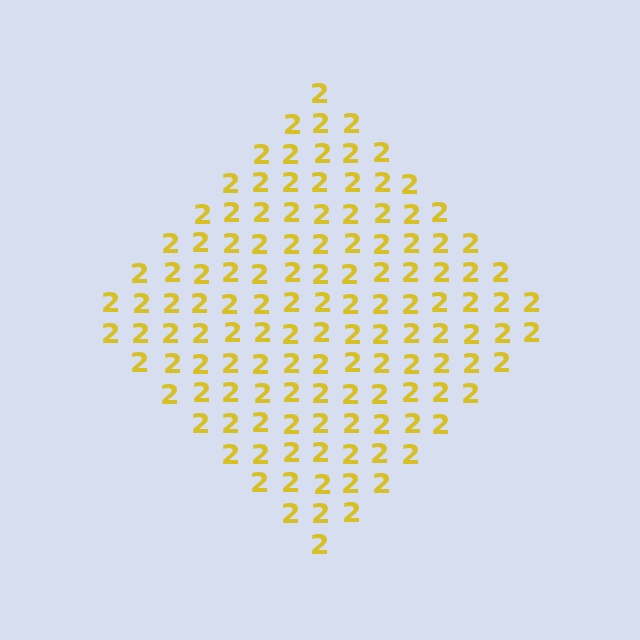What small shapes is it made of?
It is made of small digit 2's.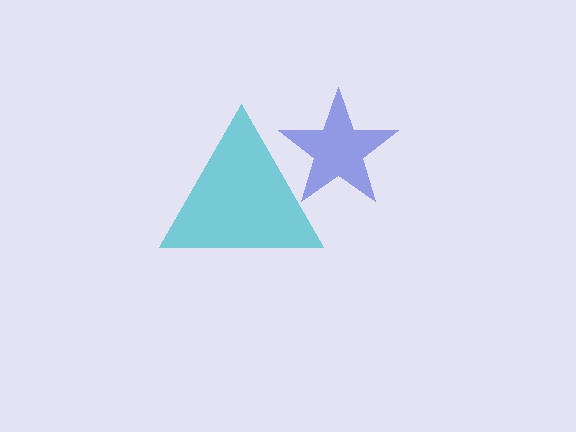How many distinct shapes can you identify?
There are 2 distinct shapes: a blue star, a cyan triangle.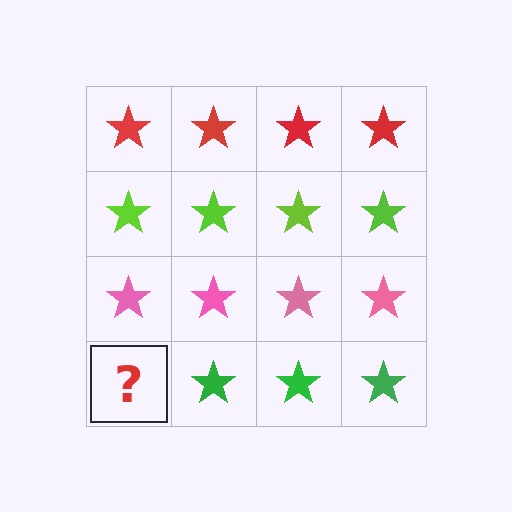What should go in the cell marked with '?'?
The missing cell should contain a green star.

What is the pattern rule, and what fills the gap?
The rule is that each row has a consistent color. The gap should be filled with a green star.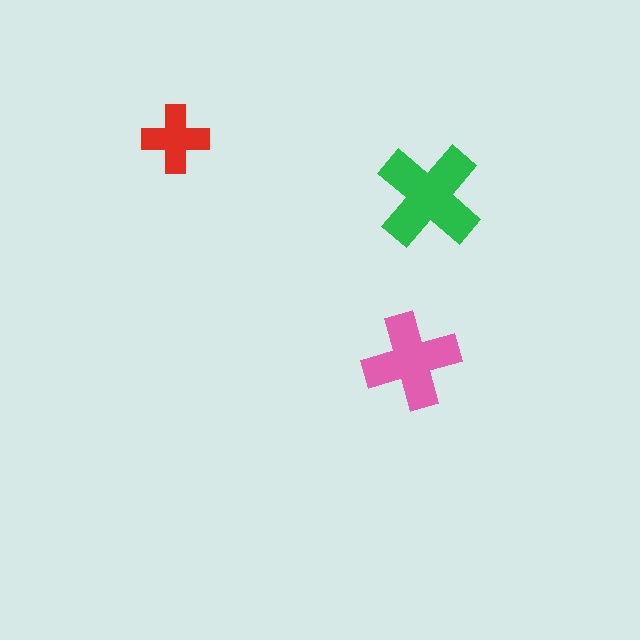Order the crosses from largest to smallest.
the green one, the pink one, the red one.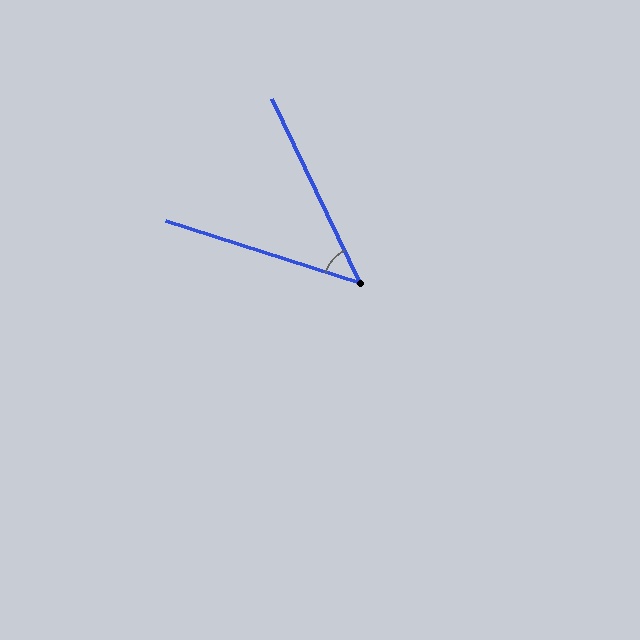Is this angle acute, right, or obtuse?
It is acute.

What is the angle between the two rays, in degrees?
Approximately 47 degrees.